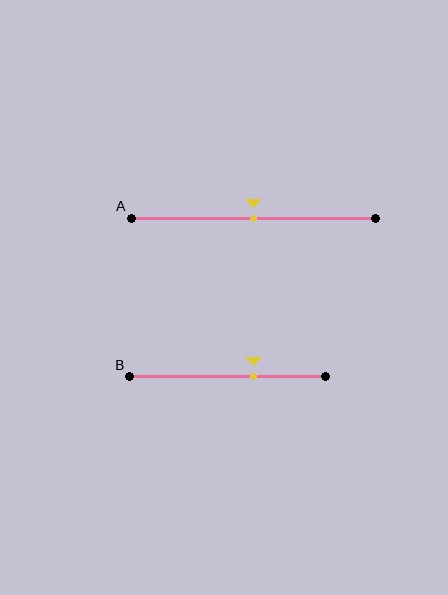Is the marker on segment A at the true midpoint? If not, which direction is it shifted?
Yes, the marker on segment A is at the true midpoint.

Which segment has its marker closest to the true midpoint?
Segment A has its marker closest to the true midpoint.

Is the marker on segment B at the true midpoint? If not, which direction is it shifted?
No, the marker on segment B is shifted to the right by about 13% of the segment length.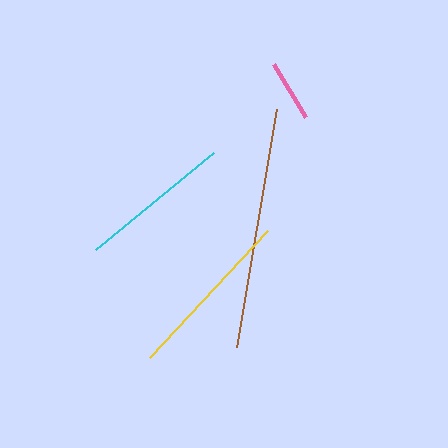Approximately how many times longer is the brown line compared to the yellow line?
The brown line is approximately 1.4 times the length of the yellow line.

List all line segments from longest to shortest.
From longest to shortest: brown, yellow, cyan, pink.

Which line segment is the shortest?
The pink line is the shortest at approximately 62 pixels.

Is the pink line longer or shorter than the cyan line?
The cyan line is longer than the pink line.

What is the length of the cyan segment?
The cyan segment is approximately 153 pixels long.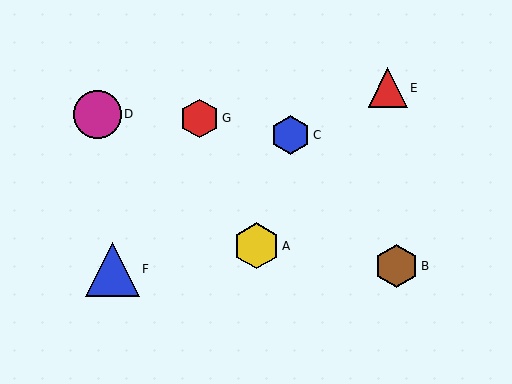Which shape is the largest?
The blue triangle (labeled F) is the largest.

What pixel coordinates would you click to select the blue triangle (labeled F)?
Click at (112, 269) to select the blue triangle F.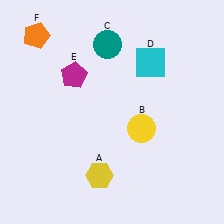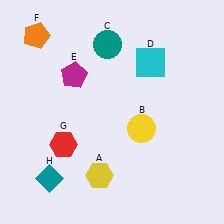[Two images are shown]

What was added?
A red hexagon (G), a teal diamond (H) were added in Image 2.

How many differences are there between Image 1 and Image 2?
There are 2 differences between the two images.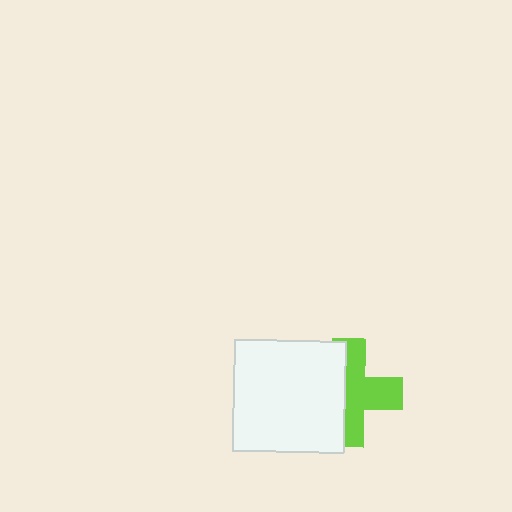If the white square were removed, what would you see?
You would see the complete lime cross.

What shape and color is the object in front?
The object in front is a white square.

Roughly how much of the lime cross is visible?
About half of it is visible (roughly 53%).